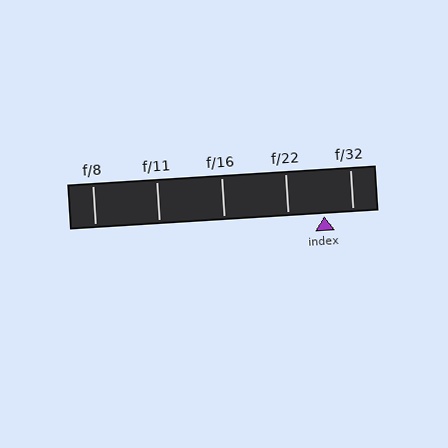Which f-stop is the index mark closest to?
The index mark is closest to f/32.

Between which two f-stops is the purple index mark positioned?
The index mark is between f/22 and f/32.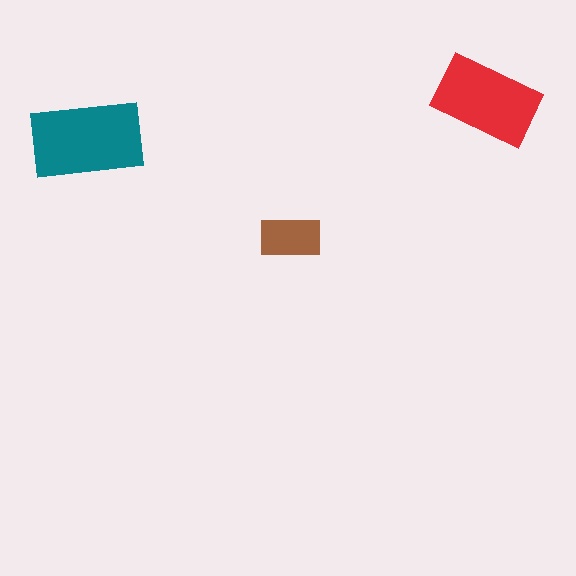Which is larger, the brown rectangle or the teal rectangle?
The teal one.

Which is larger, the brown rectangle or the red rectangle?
The red one.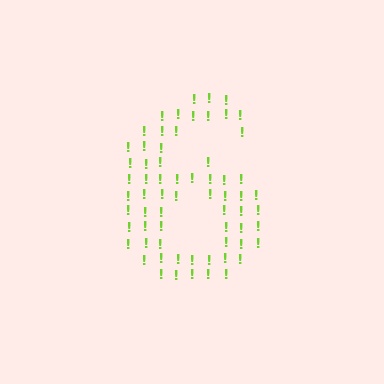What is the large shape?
The large shape is the digit 6.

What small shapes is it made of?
It is made of small exclamation marks.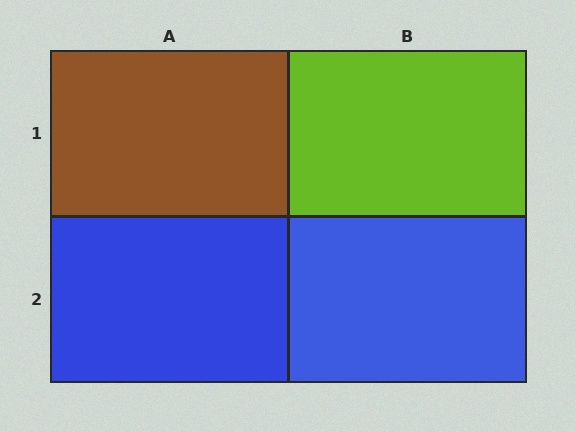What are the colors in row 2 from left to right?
Blue, blue.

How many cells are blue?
2 cells are blue.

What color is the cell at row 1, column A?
Brown.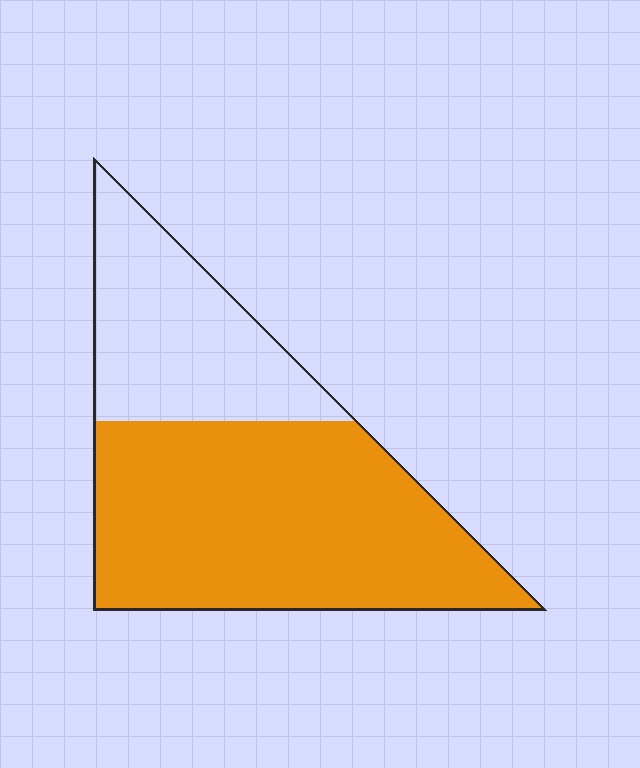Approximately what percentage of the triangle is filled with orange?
Approximately 65%.